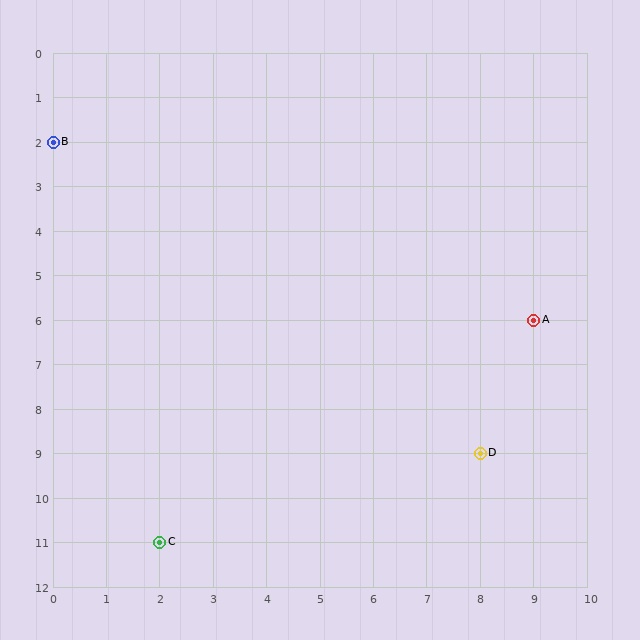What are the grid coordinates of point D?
Point D is at grid coordinates (8, 9).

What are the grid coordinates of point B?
Point B is at grid coordinates (0, 2).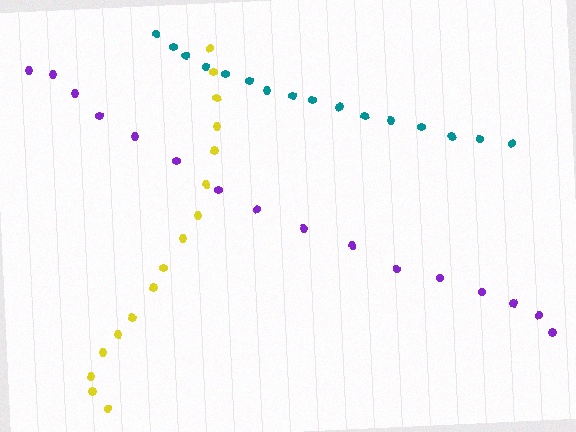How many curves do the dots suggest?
There are 3 distinct paths.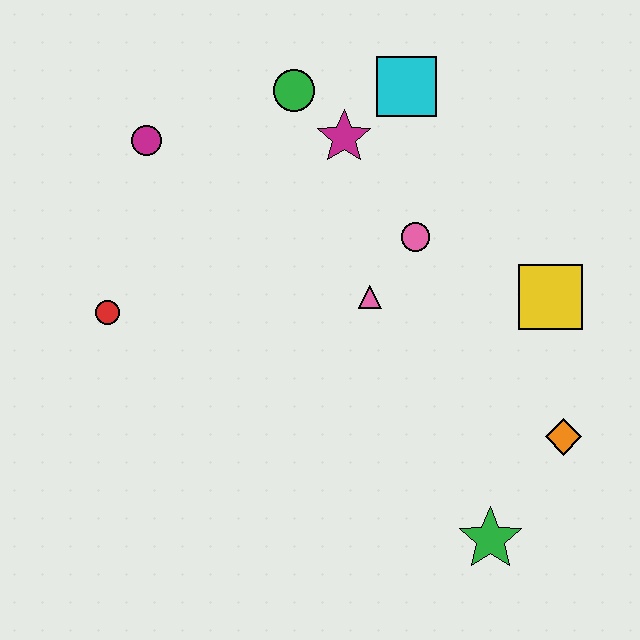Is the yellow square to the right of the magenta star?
Yes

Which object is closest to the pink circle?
The pink triangle is closest to the pink circle.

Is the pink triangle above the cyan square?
No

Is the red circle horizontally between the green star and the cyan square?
No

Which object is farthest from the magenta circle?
The green star is farthest from the magenta circle.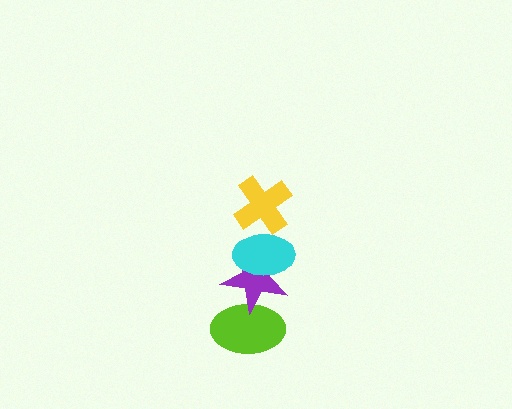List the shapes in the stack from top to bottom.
From top to bottom: the yellow cross, the cyan ellipse, the purple star, the lime ellipse.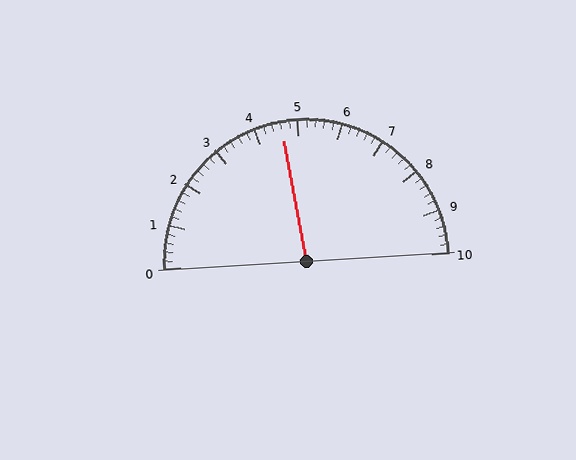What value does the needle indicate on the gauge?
The needle indicates approximately 4.6.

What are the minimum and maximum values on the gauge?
The gauge ranges from 0 to 10.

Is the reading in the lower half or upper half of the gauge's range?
The reading is in the lower half of the range (0 to 10).